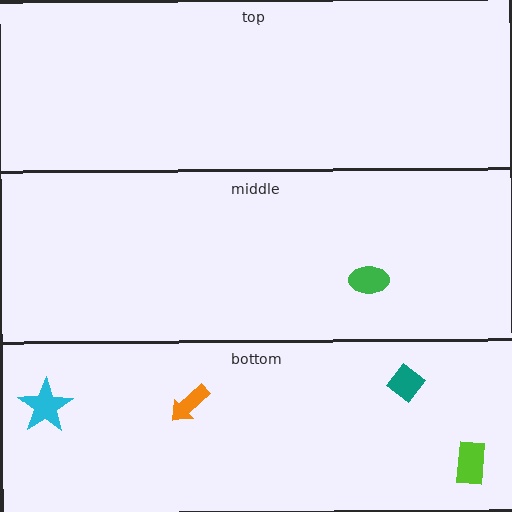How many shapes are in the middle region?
1.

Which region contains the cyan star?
The bottom region.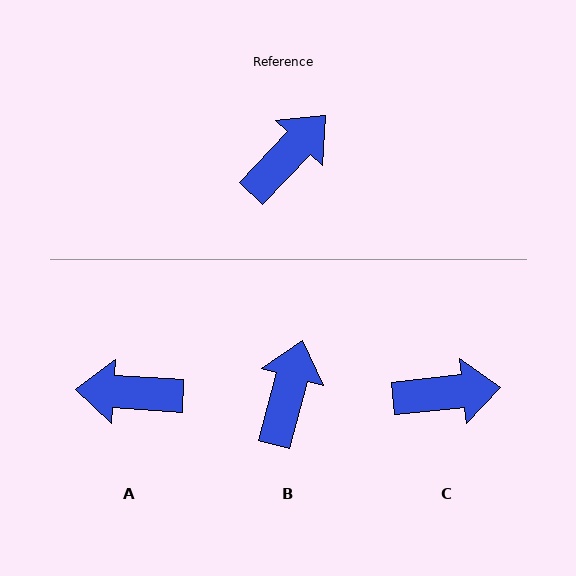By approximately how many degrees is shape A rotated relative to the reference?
Approximately 130 degrees counter-clockwise.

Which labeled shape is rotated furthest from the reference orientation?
A, about 130 degrees away.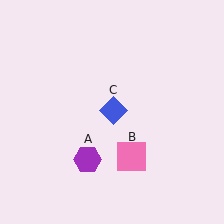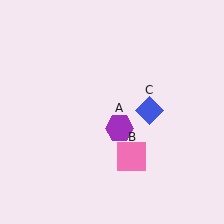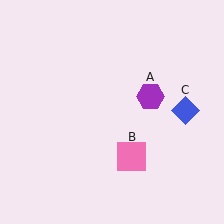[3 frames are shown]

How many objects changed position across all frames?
2 objects changed position: purple hexagon (object A), blue diamond (object C).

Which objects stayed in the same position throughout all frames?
Pink square (object B) remained stationary.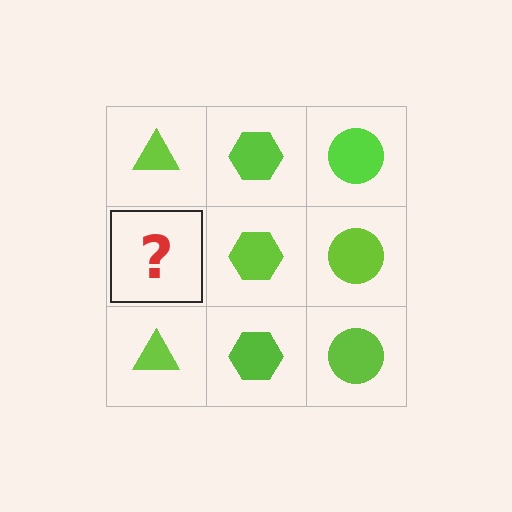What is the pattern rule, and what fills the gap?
The rule is that each column has a consistent shape. The gap should be filled with a lime triangle.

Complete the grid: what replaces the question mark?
The question mark should be replaced with a lime triangle.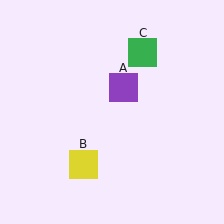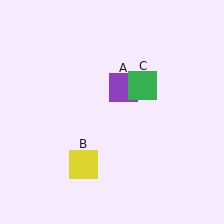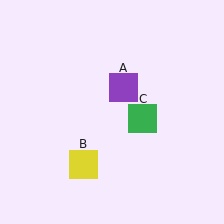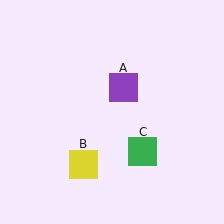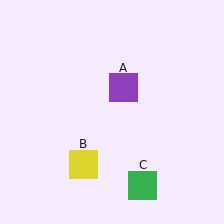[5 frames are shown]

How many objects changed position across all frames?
1 object changed position: green square (object C).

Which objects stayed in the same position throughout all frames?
Purple square (object A) and yellow square (object B) remained stationary.